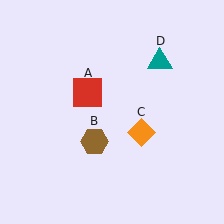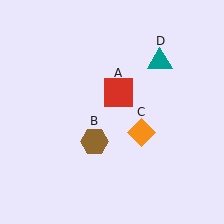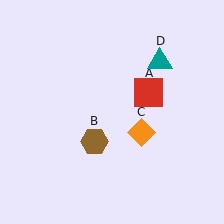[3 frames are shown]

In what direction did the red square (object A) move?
The red square (object A) moved right.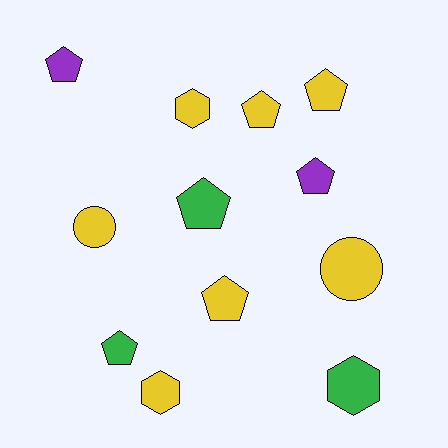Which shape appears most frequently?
Pentagon, with 7 objects.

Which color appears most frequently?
Yellow, with 7 objects.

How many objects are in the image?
There are 12 objects.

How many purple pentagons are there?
There are 2 purple pentagons.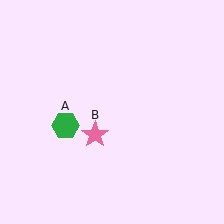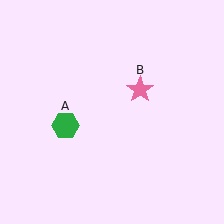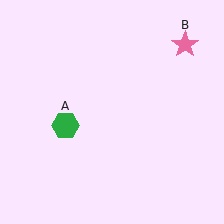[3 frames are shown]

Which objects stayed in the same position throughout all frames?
Green hexagon (object A) remained stationary.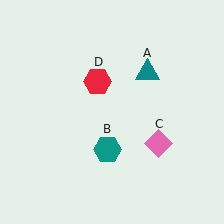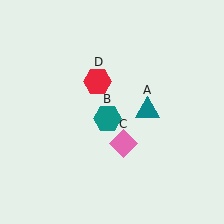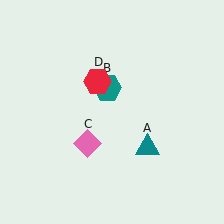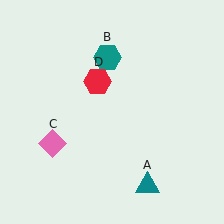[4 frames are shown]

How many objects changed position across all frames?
3 objects changed position: teal triangle (object A), teal hexagon (object B), pink diamond (object C).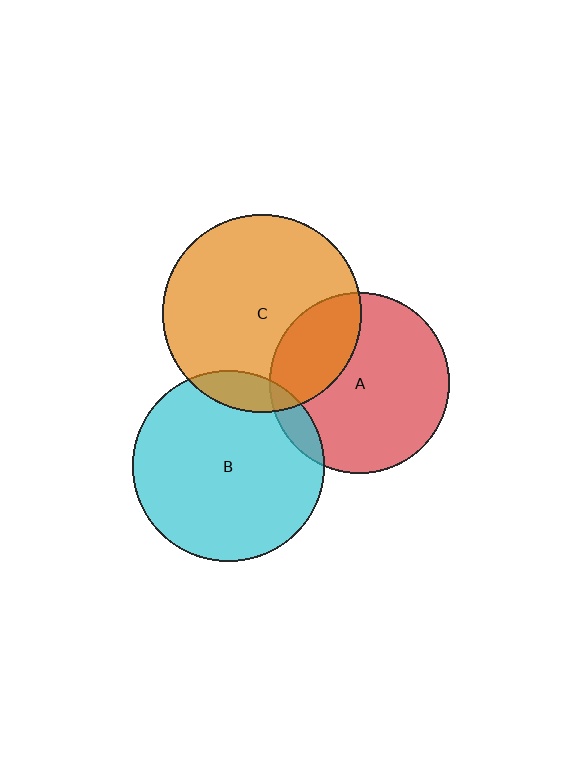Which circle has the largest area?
Circle C (orange).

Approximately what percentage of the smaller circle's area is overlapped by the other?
Approximately 10%.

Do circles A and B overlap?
Yes.